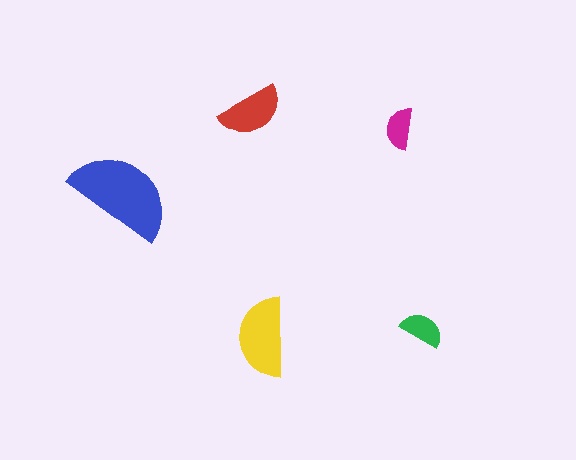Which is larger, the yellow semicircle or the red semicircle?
The yellow one.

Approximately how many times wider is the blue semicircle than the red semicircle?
About 1.5 times wider.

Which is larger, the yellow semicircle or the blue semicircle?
The blue one.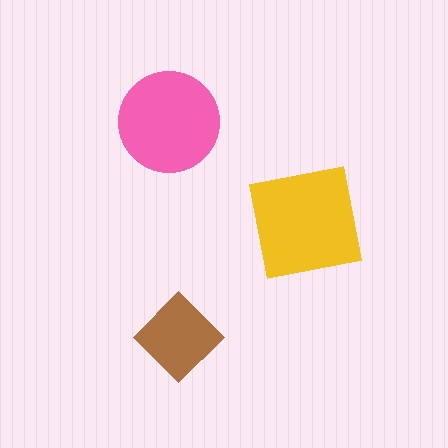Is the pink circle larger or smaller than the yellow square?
Smaller.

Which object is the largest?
The yellow square.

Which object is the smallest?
The brown diamond.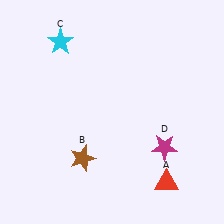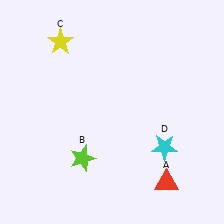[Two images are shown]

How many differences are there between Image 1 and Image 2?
There are 3 differences between the two images.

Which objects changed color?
B changed from brown to lime. C changed from cyan to yellow. D changed from magenta to cyan.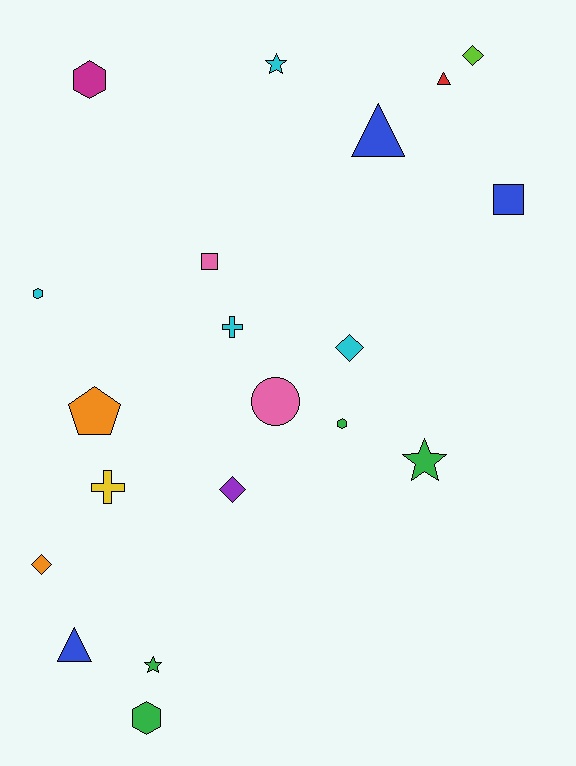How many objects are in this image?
There are 20 objects.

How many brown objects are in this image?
There are no brown objects.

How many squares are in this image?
There are 2 squares.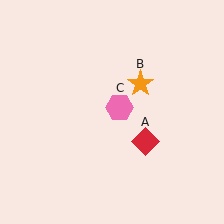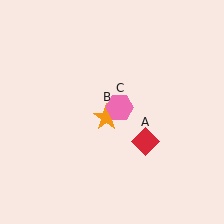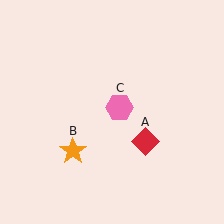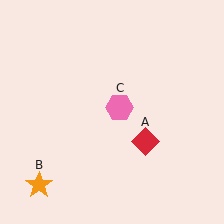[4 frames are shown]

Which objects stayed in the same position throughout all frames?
Red diamond (object A) and pink hexagon (object C) remained stationary.